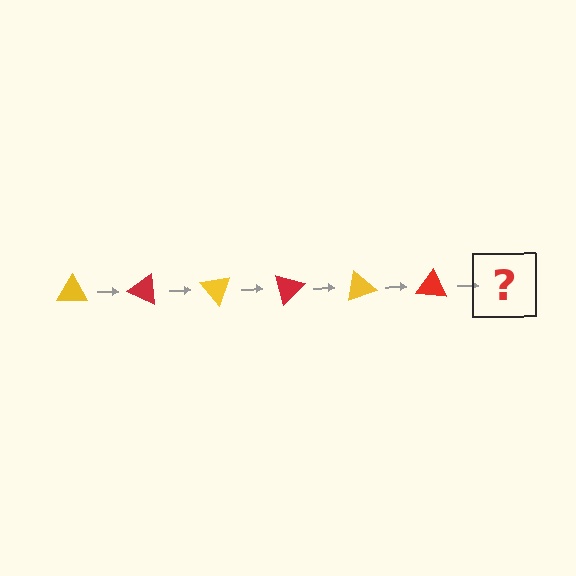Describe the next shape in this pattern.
It should be a yellow triangle, rotated 150 degrees from the start.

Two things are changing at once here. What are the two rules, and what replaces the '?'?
The two rules are that it rotates 25 degrees each step and the color cycles through yellow and red. The '?' should be a yellow triangle, rotated 150 degrees from the start.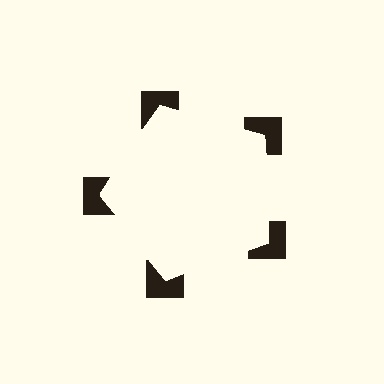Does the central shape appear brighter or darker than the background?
It typically appears slightly brighter than the background, even though no actual brightness change is drawn.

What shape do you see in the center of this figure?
An illusory pentagon — its edges are inferred from the aligned wedge cuts in the notched squares, not physically drawn.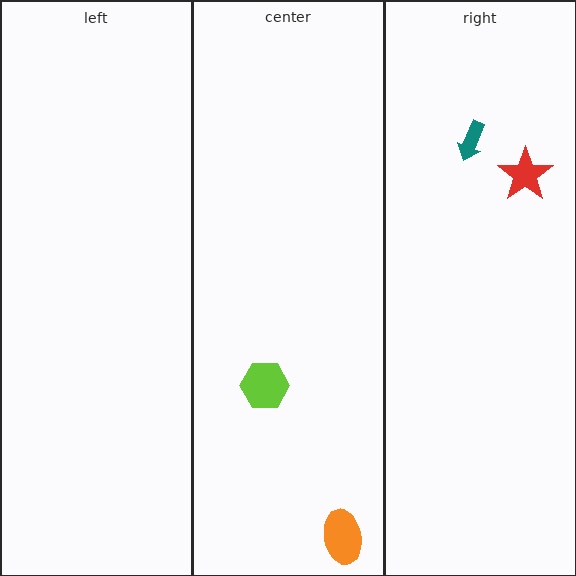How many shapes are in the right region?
2.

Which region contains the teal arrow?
The right region.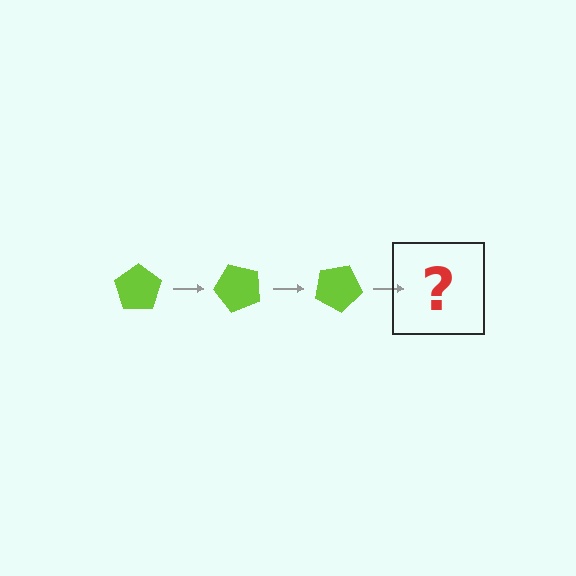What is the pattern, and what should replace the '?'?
The pattern is that the pentagon rotates 50 degrees each step. The '?' should be a lime pentagon rotated 150 degrees.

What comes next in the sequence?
The next element should be a lime pentagon rotated 150 degrees.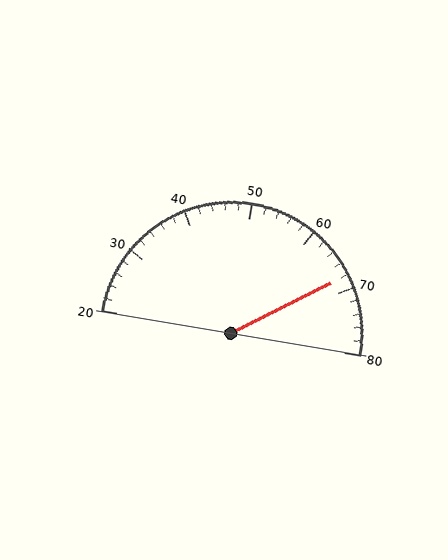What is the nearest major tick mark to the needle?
The nearest major tick mark is 70.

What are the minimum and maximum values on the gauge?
The gauge ranges from 20 to 80.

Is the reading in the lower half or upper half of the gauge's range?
The reading is in the upper half of the range (20 to 80).